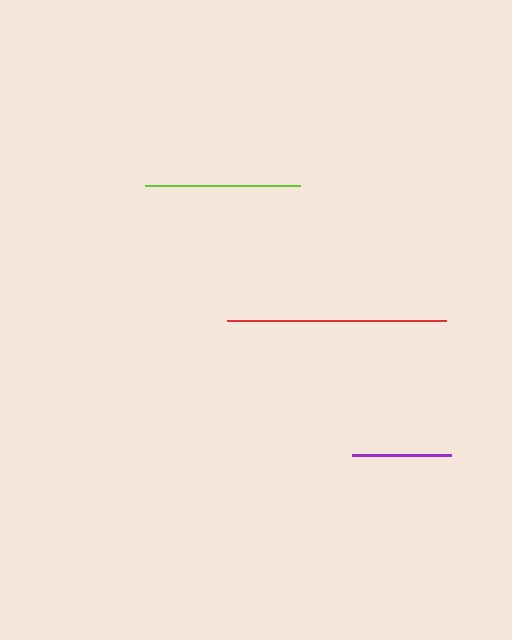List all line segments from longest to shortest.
From longest to shortest: red, lime, purple.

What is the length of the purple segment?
The purple segment is approximately 98 pixels long.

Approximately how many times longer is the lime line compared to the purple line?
The lime line is approximately 1.6 times the length of the purple line.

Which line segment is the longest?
The red line is the longest at approximately 219 pixels.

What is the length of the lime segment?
The lime segment is approximately 155 pixels long.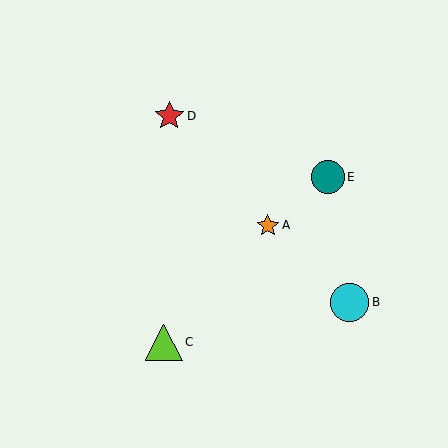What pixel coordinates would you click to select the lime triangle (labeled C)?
Click at (164, 342) to select the lime triangle C.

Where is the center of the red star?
The center of the red star is at (169, 116).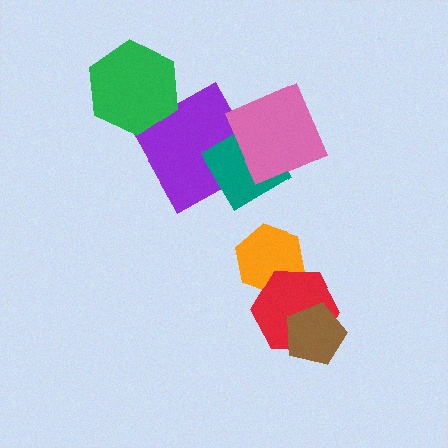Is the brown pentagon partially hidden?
No, no other shape covers it.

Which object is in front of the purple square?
The teal diamond is in front of the purple square.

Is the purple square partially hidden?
Yes, it is partially covered by another shape.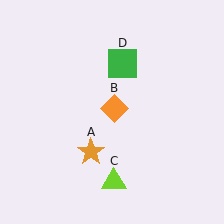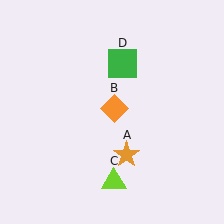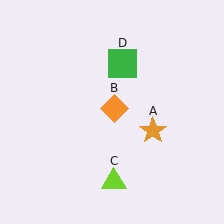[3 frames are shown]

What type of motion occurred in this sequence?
The orange star (object A) rotated counterclockwise around the center of the scene.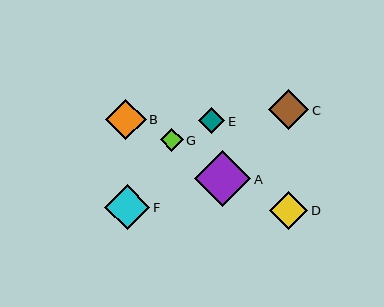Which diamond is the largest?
Diamond A is the largest with a size of approximately 57 pixels.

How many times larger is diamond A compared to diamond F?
Diamond A is approximately 1.3 times the size of diamond F.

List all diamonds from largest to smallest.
From largest to smallest: A, F, B, C, D, E, G.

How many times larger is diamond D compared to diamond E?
Diamond D is approximately 1.5 times the size of diamond E.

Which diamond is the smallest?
Diamond G is the smallest with a size of approximately 23 pixels.